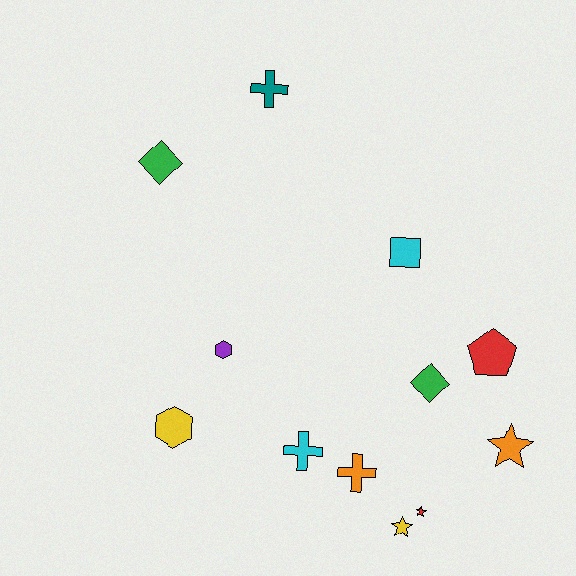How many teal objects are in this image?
There is 1 teal object.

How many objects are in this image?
There are 12 objects.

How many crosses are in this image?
There are 3 crosses.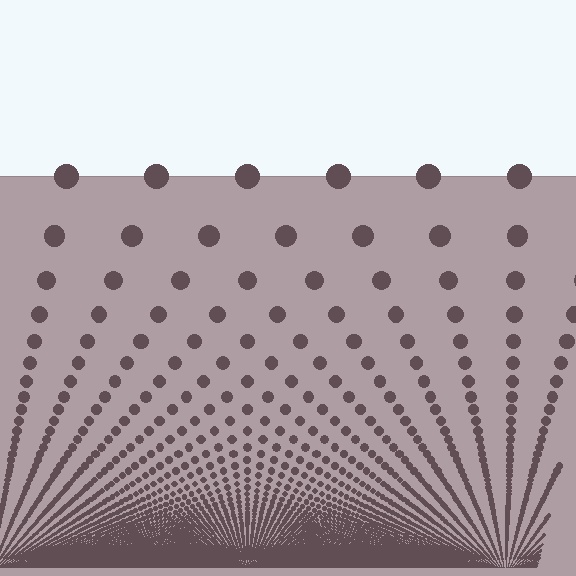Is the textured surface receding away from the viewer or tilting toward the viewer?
The surface appears to tilt toward the viewer. Texture elements get larger and sparser toward the top.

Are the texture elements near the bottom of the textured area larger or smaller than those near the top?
Smaller. The gradient is inverted — elements near the bottom are smaller and denser.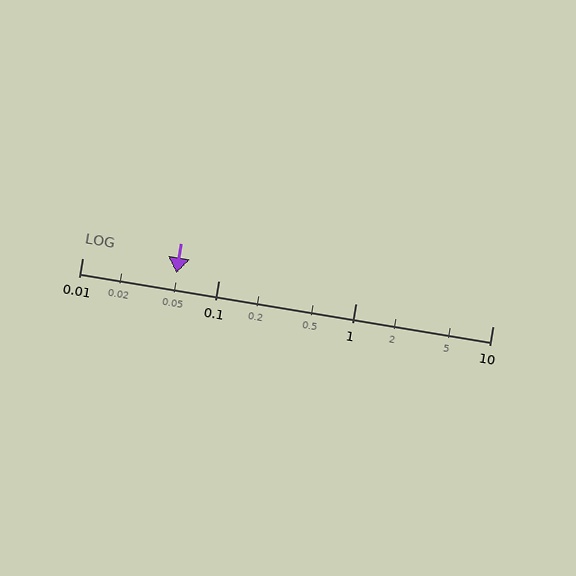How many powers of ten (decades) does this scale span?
The scale spans 3 decades, from 0.01 to 10.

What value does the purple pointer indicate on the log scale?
The pointer indicates approximately 0.049.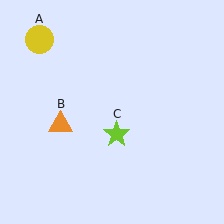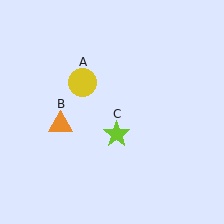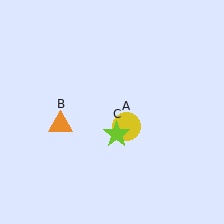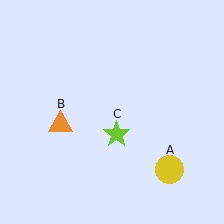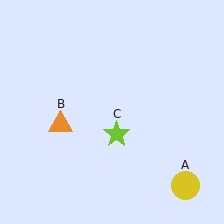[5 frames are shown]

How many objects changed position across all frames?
1 object changed position: yellow circle (object A).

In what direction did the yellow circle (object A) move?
The yellow circle (object A) moved down and to the right.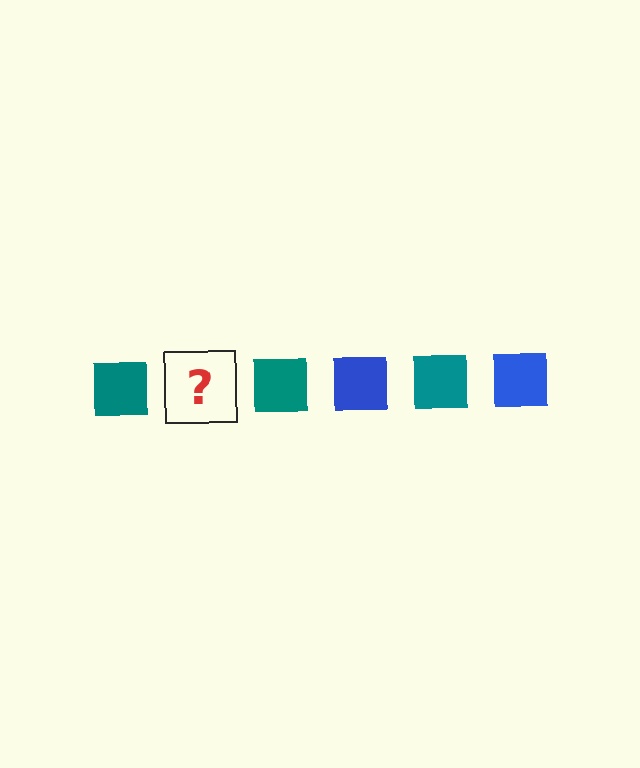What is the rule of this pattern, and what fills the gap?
The rule is that the pattern cycles through teal, blue squares. The gap should be filled with a blue square.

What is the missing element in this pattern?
The missing element is a blue square.